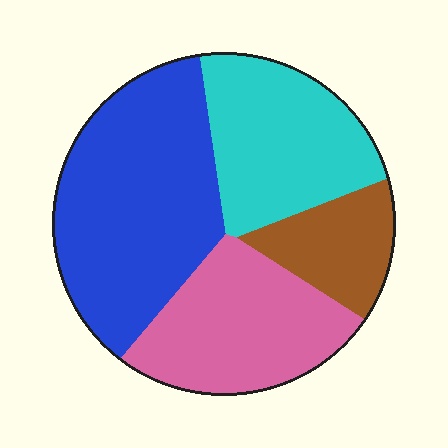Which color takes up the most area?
Blue, at roughly 40%.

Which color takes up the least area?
Brown, at roughly 15%.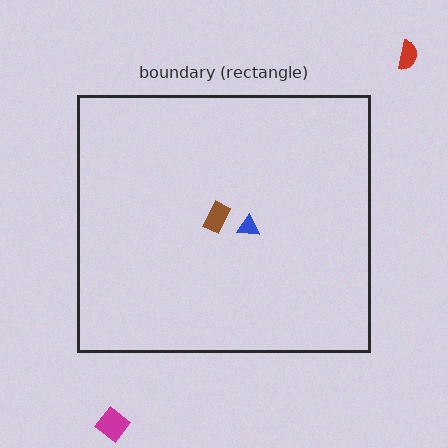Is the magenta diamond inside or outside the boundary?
Outside.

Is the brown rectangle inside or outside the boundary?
Inside.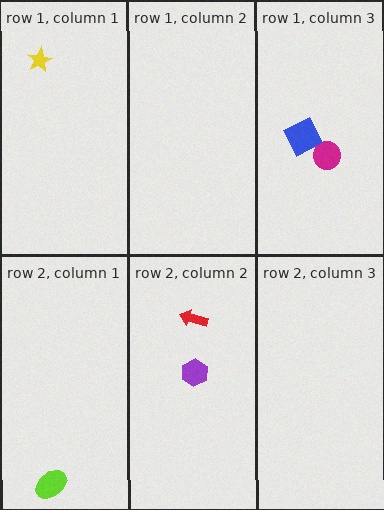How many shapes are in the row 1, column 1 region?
1.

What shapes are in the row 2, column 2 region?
The red arrow, the purple hexagon.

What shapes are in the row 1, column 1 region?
The yellow star.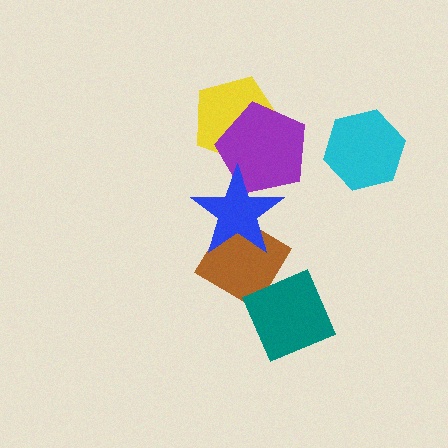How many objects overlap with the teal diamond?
1 object overlaps with the teal diamond.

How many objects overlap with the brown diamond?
2 objects overlap with the brown diamond.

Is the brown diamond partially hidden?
Yes, it is partially covered by another shape.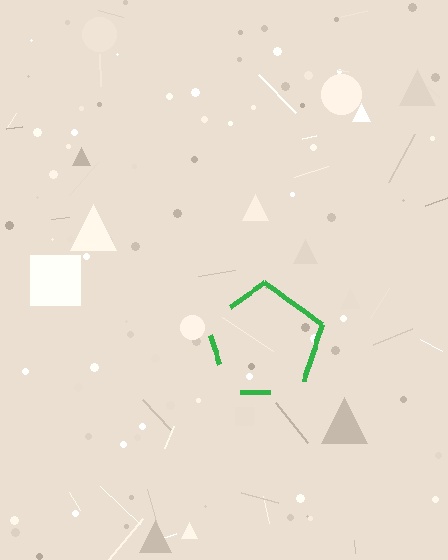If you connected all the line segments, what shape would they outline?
They would outline a pentagon.